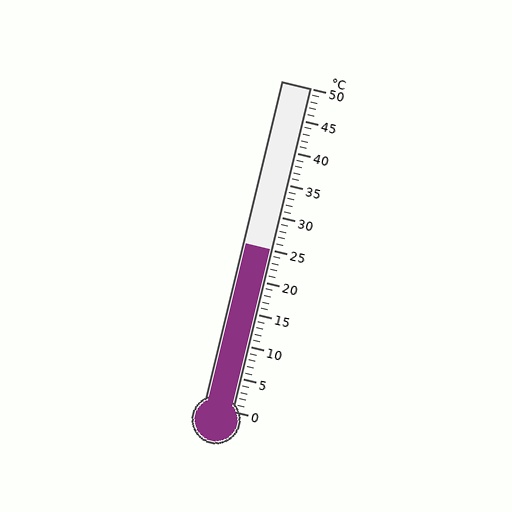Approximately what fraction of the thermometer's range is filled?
The thermometer is filled to approximately 50% of its range.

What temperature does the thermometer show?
The thermometer shows approximately 25°C.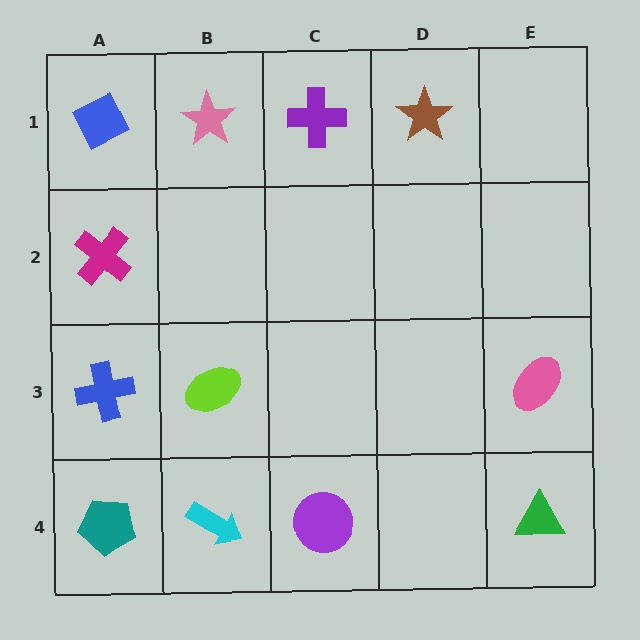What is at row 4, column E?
A green triangle.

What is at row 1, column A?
A blue diamond.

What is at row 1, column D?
A brown star.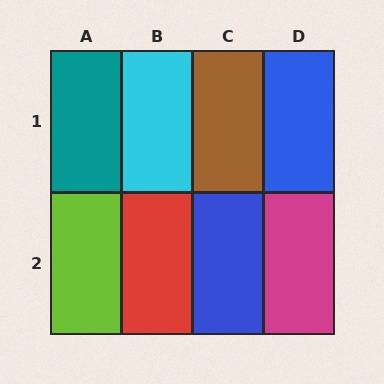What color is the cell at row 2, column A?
Lime.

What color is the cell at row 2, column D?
Magenta.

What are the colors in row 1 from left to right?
Teal, cyan, brown, blue.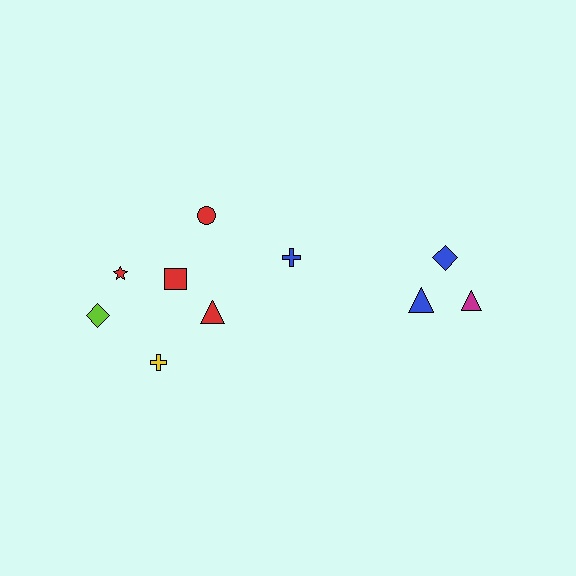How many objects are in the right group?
There are 4 objects.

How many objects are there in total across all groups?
There are 10 objects.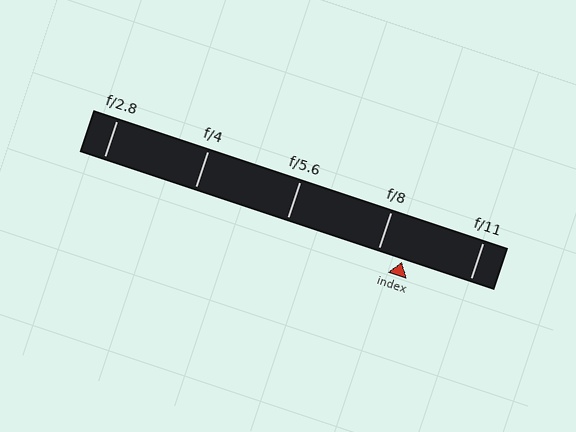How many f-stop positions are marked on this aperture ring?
There are 5 f-stop positions marked.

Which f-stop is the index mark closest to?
The index mark is closest to f/8.